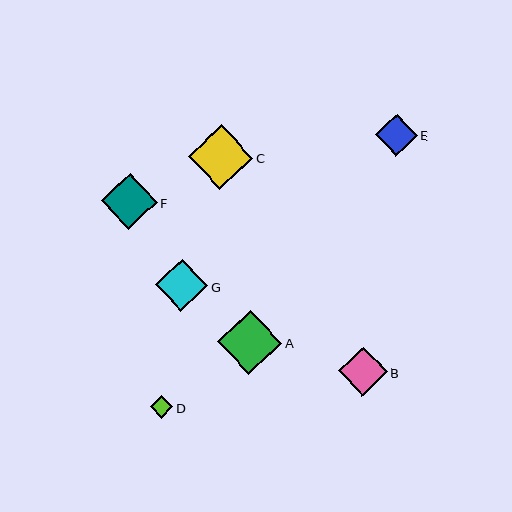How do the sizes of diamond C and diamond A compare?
Diamond C and diamond A are approximately the same size.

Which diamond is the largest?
Diamond C is the largest with a size of approximately 64 pixels.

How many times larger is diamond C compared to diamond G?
Diamond C is approximately 1.2 times the size of diamond G.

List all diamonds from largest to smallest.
From largest to smallest: C, A, F, G, B, E, D.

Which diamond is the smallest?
Diamond D is the smallest with a size of approximately 23 pixels.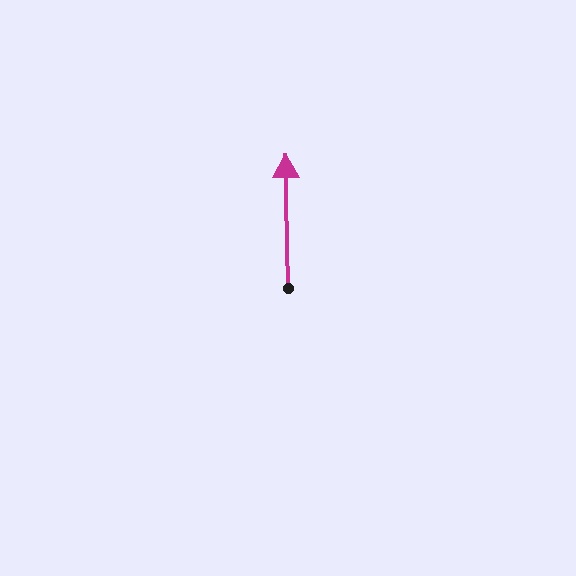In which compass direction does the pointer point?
North.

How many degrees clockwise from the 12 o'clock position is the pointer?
Approximately 359 degrees.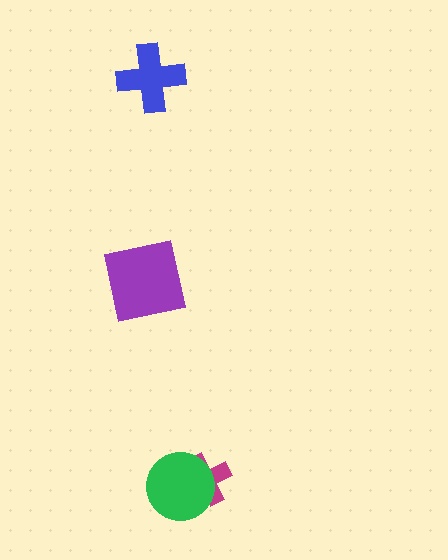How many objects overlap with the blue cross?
0 objects overlap with the blue cross.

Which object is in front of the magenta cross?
The green circle is in front of the magenta cross.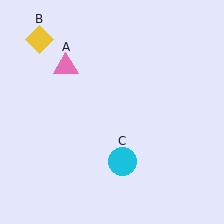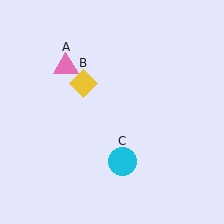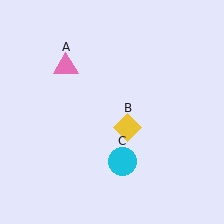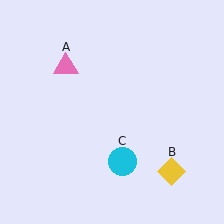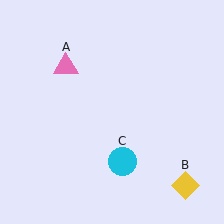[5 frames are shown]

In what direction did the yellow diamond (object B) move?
The yellow diamond (object B) moved down and to the right.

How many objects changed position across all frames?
1 object changed position: yellow diamond (object B).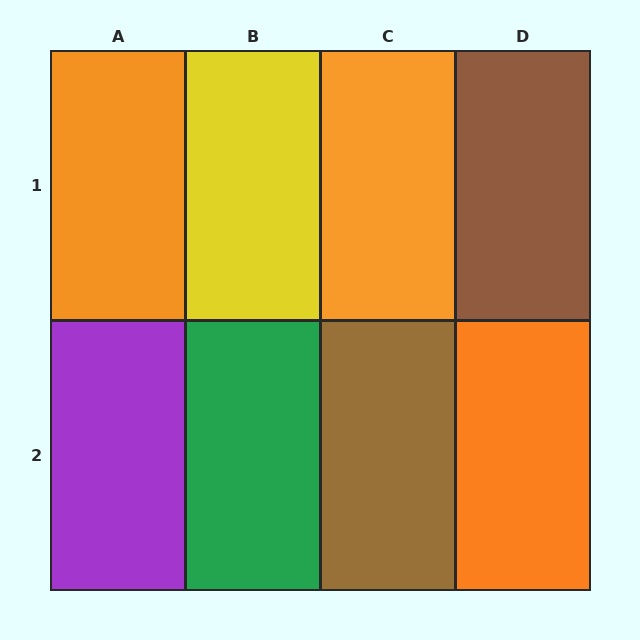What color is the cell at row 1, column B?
Yellow.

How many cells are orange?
3 cells are orange.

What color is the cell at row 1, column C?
Orange.